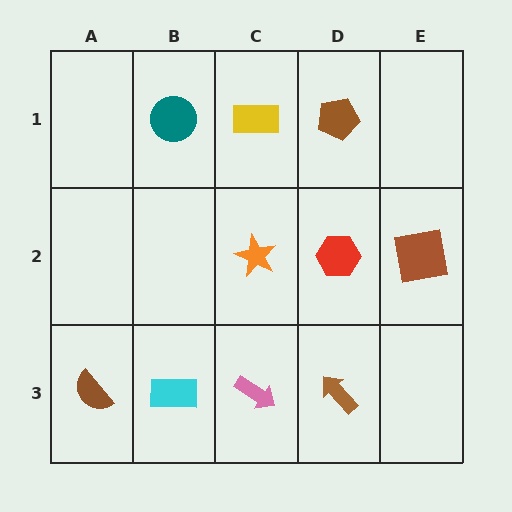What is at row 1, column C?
A yellow rectangle.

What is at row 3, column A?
A brown semicircle.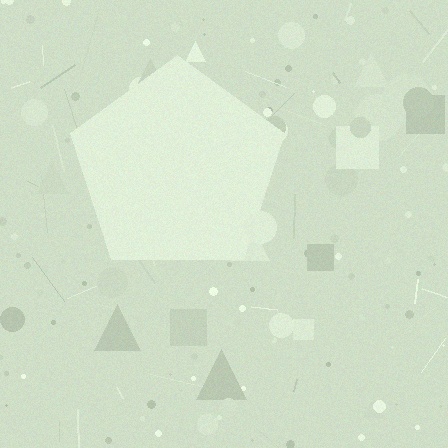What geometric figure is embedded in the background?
A pentagon is embedded in the background.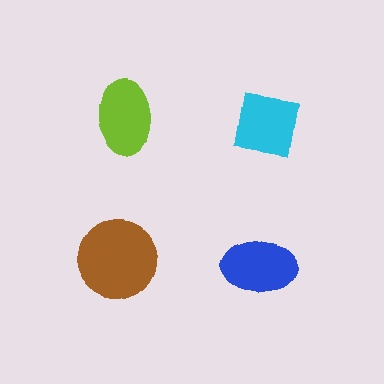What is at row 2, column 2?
A blue ellipse.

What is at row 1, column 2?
A cyan square.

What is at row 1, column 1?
A lime ellipse.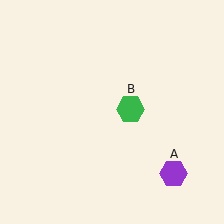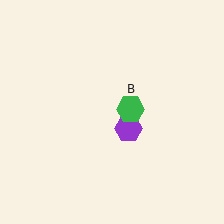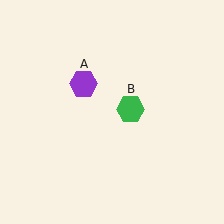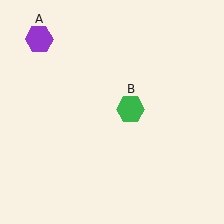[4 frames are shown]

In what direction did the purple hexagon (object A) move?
The purple hexagon (object A) moved up and to the left.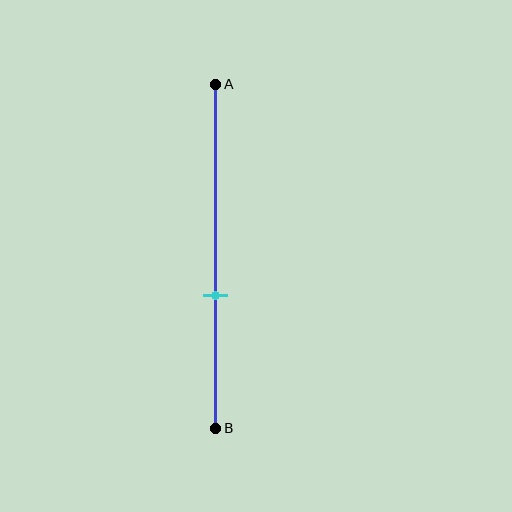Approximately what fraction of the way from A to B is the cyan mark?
The cyan mark is approximately 60% of the way from A to B.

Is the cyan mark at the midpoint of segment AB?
No, the mark is at about 60% from A, not at the 50% midpoint.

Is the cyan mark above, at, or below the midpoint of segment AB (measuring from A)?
The cyan mark is below the midpoint of segment AB.